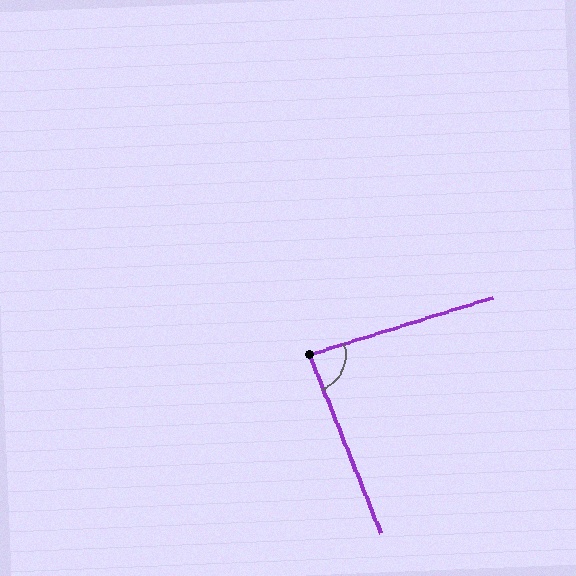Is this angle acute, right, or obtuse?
It is approximately a right angle.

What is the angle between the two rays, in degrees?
Approximately 86 degrees.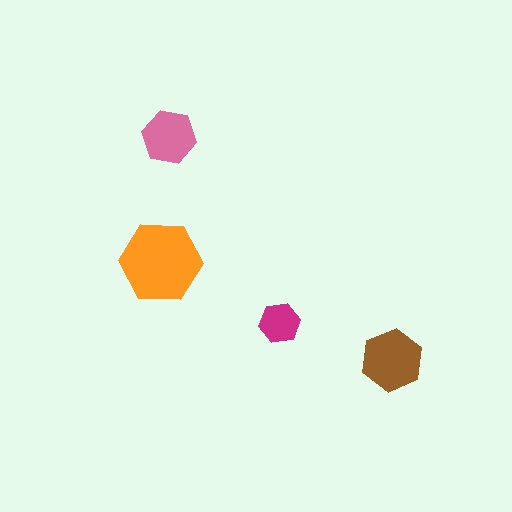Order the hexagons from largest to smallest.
the orange one, the brown one, the pink one, the magenta one.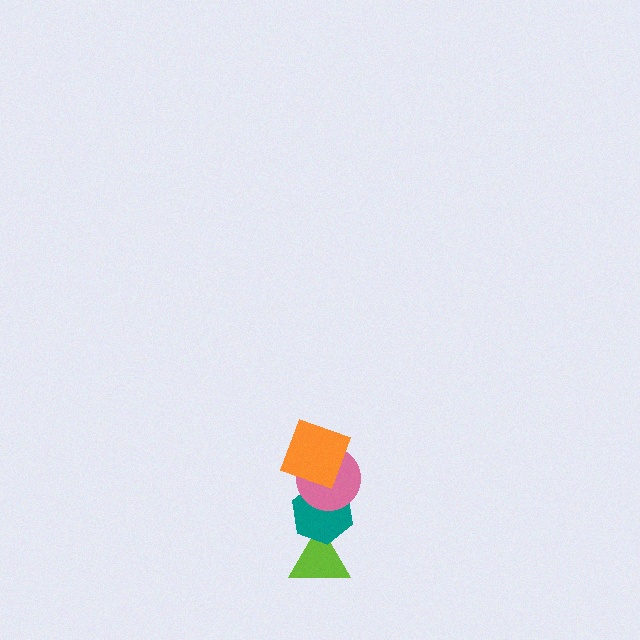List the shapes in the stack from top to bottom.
From top to bottom: the orange square, the pink circle, the teal hexagon, the lime triangle.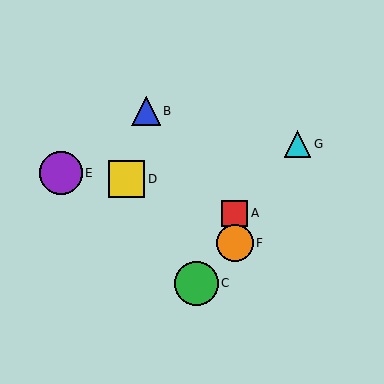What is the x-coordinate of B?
Object B is at x≈146.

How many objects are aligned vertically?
2 objects (A, F) are aligned vertically.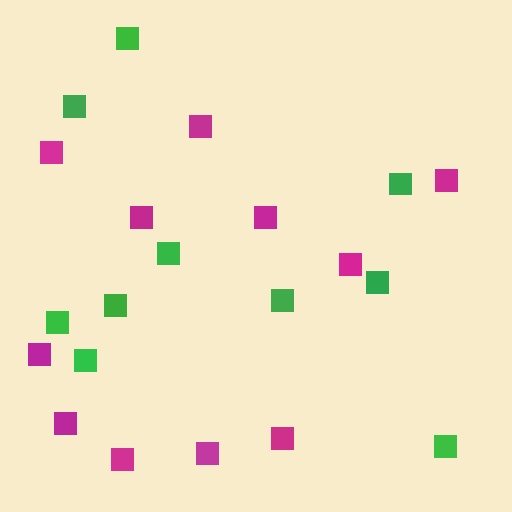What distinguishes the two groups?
There are 2 groups: one group of magenta squares (11) and one group of green squares (10).